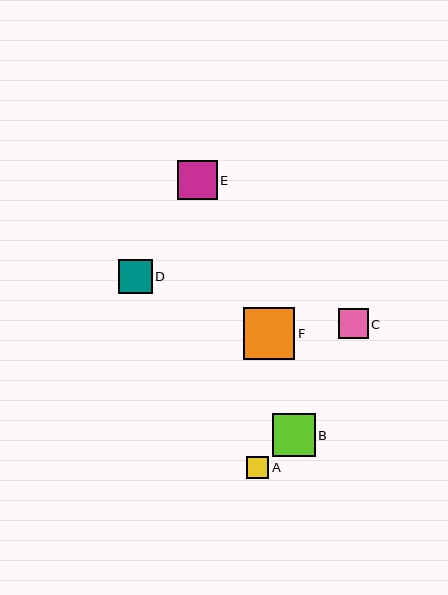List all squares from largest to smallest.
From largest to smallest: F, B, E, D, C, A.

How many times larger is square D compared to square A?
Square D is approximately 1.5 times the size of square A.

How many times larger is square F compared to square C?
Square F is approximately 1.7 times the size of square C.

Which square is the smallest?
Square A is the smallest with a size of approximately 23 pixels.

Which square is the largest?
Square F is the largest with a size of approximately 51 pixels.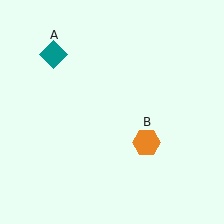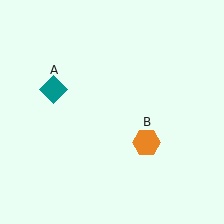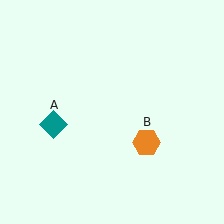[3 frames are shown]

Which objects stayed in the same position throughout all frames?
Orange hexagon (object B) remained stationary.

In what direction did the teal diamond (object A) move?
The teal diamond (object A) moved down.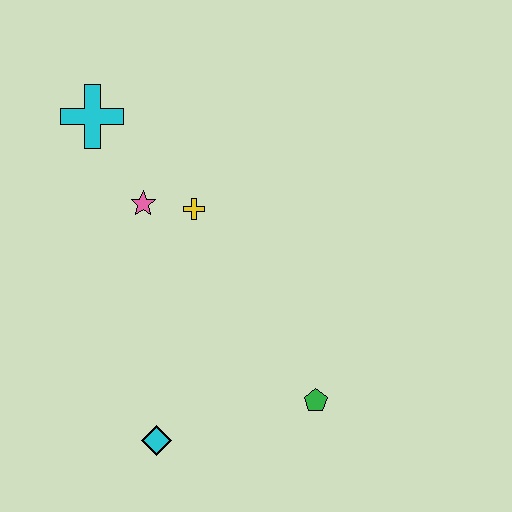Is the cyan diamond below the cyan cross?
Yes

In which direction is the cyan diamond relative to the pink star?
The cyan diamond is below the pink star.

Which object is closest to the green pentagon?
The cyan diamond is closest to the green pentagon.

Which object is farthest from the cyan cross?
The green pentagon is farthest from the cyan cross.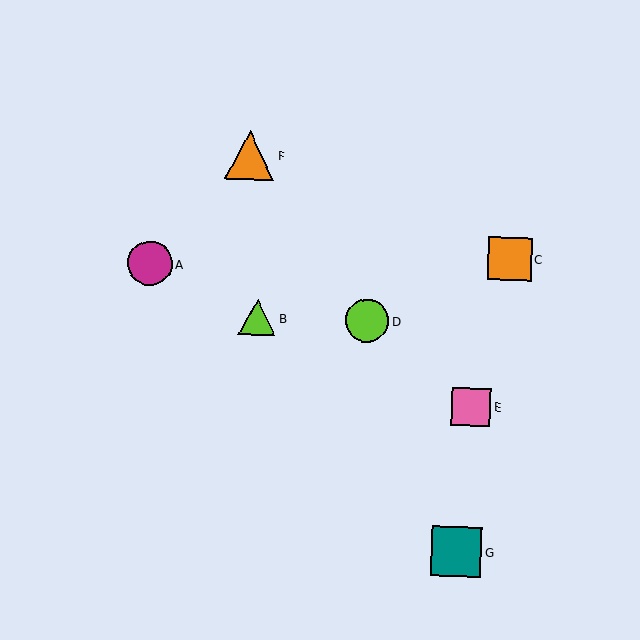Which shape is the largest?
The teal square (labeled G) is the largest.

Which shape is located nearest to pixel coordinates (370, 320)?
The lime circle (labeled D) at (367, 320) is nearest to that location.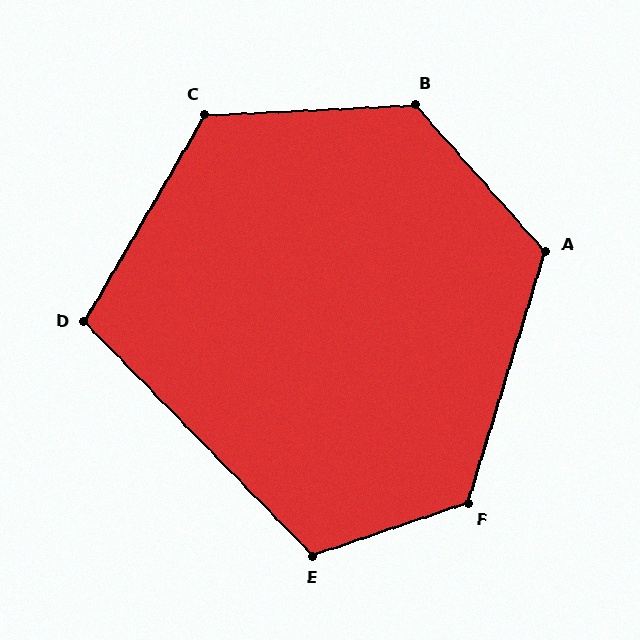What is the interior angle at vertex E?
Approximately 116 degrees (obtuse).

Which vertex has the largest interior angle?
B, at approximately 129 degrees.